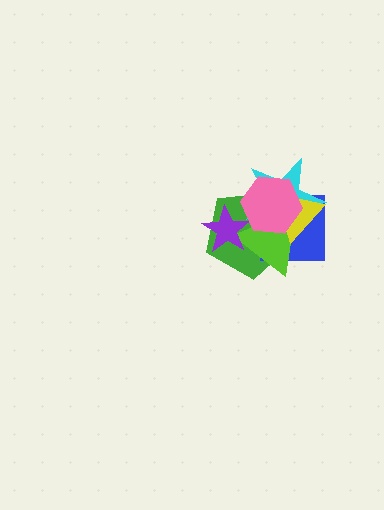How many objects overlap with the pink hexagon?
5 objects overlap with the pink hexagon.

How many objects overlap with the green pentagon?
6 objects overlap with the green pentagon.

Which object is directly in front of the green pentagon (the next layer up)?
The blue square is directly in front of the green pentagon.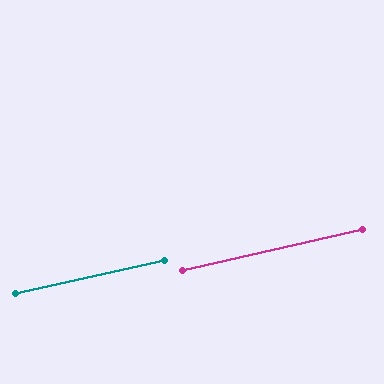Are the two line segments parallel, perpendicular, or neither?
Parallel — their directions differ by only 0.3°.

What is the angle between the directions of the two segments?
Approximately 0 degrees.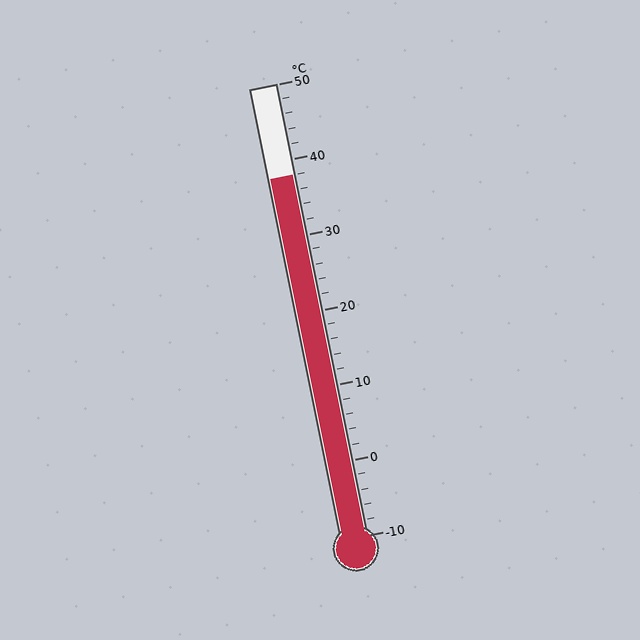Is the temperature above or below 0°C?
The temperature is above 0°C.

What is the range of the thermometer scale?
The thermometer scale ranges from -10°C to 50°C.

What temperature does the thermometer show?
The thermometer shows approximately 38°C.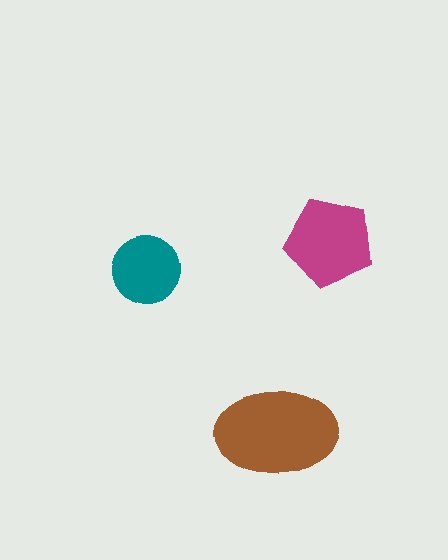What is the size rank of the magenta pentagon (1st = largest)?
2nd.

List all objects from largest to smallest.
The brown ellipse, the magenta pentagon, the teal circle.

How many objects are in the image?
There are 3 objects in the image.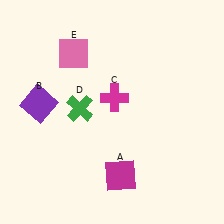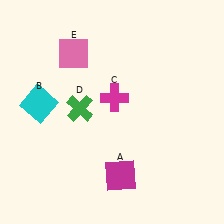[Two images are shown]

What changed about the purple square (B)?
In Image 1, B is purple. In Image 2, it changed to cyan.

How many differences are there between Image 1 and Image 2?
There is 1 difference between the two images.